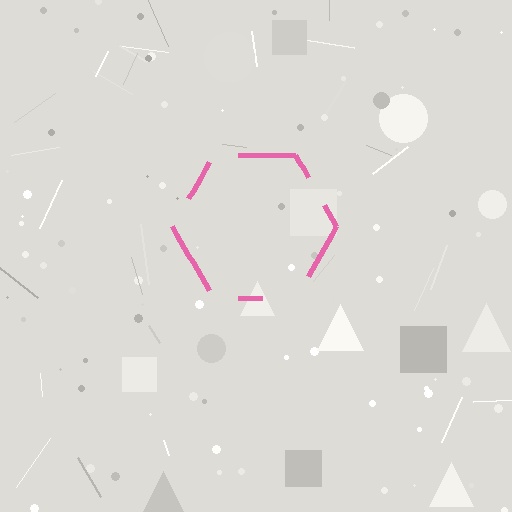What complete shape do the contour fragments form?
The contour fragments form a hexagon.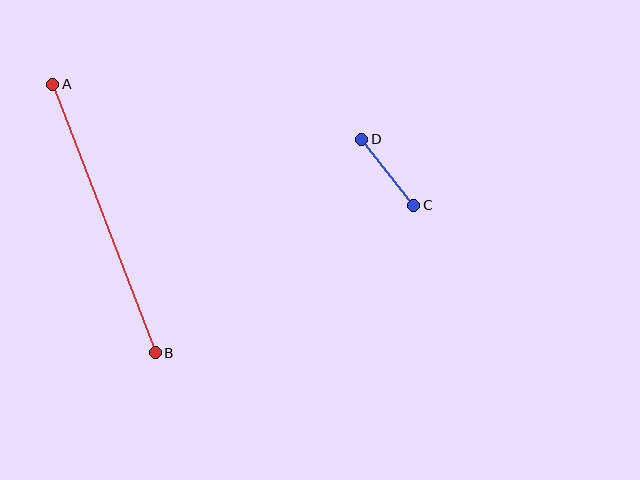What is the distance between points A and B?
The distance is approximately 287 pixels.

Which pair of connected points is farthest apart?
Points A and B are farthest apart.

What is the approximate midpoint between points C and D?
The midpoint is at approximately (388, 172) pixels.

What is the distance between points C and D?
The distance is approximately 84 pixels.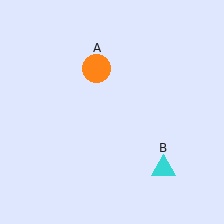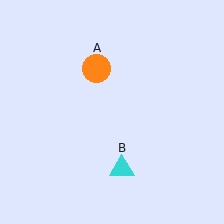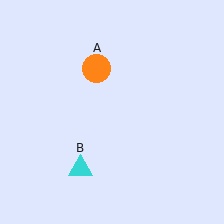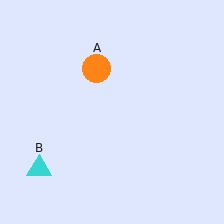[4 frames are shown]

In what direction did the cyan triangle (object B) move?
The cyan triangle (object B) moved left.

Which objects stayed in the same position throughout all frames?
Orange circle (object A) remained stationary.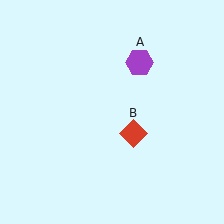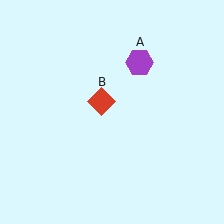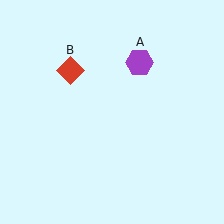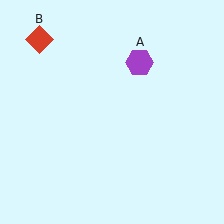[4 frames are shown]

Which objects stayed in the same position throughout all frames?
Purple hexagon (object A) remained stationary.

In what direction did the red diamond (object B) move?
The red diamond (object B) moved up and to the left.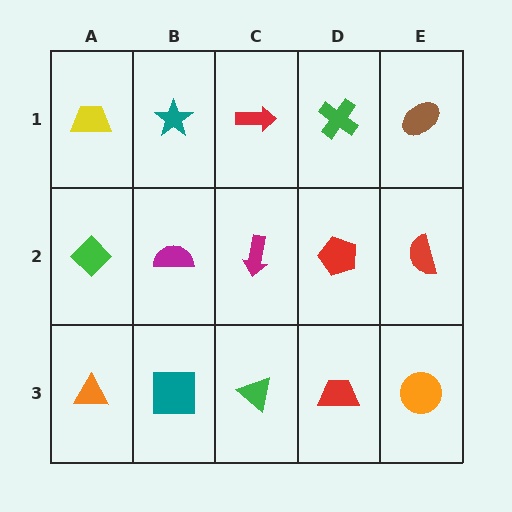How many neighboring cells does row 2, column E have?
3.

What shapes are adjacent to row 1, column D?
A red pentagon (row 2, column D), a red arrow (row 1, column C), a brown ellipse (row 1, column E).